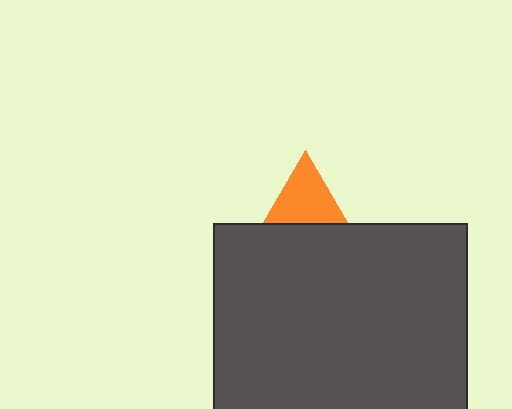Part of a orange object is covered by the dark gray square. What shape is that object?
It is a triangle.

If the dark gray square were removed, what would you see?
You would see the complete orange triangle.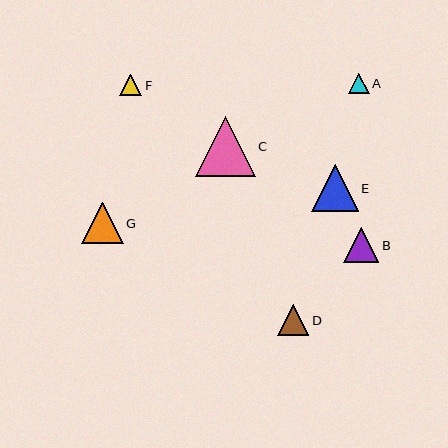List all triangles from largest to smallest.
From largest to smallest: C, E, G, B, D, F, A.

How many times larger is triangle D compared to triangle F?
Triangle D is approximately 1.5 times the size of triangle F.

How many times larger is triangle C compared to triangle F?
Triangle C is approximately 2.8 times the size of triangle F.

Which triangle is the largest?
Triangle C is the largest with a size of approximately 60 pixels.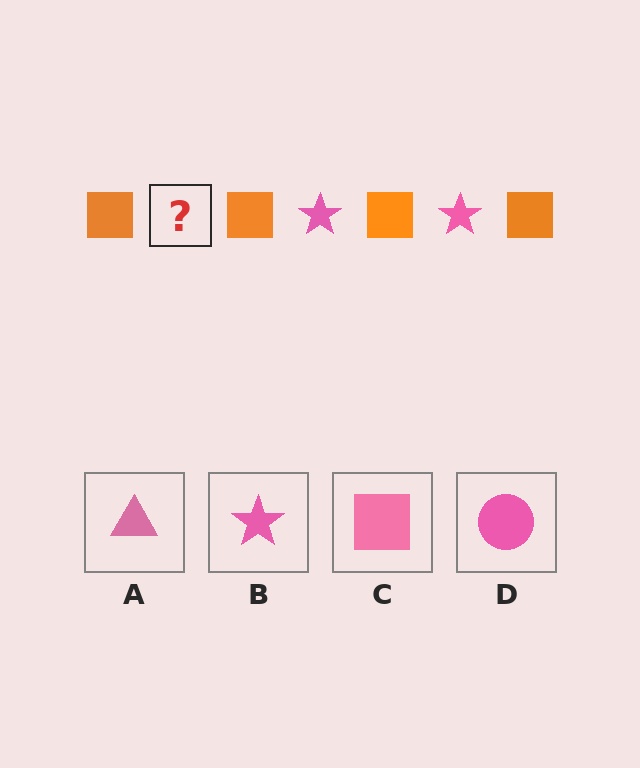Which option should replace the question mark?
Option B.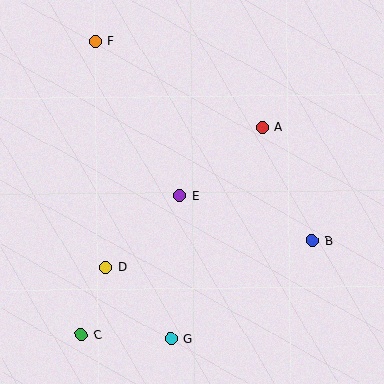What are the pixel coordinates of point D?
Point D is at (106, 267).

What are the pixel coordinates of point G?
Point G is at (171, 339).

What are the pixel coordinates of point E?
Point E is at (180, 196).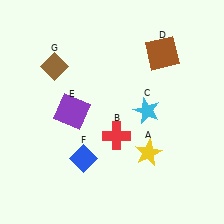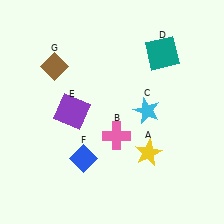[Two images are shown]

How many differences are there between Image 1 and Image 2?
There are 2 differences between the two images.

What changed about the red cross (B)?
In Image 1, B is red. In Image 2, it changed to pink.